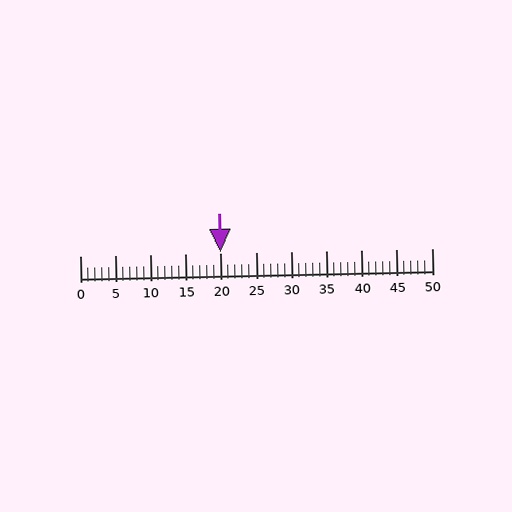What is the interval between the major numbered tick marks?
The major tick marks are spaced 5 units apart.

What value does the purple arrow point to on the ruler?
The purple arrow points to approximately 20.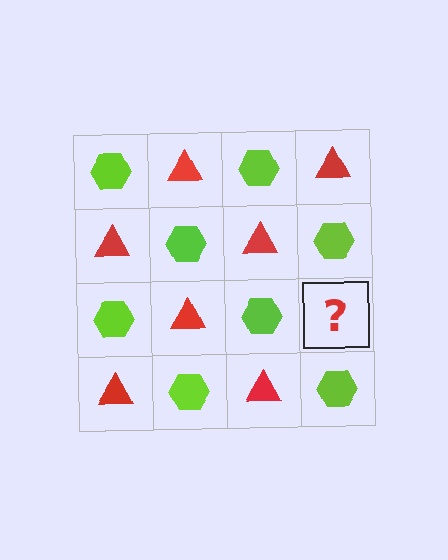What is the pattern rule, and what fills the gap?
The rule is that it alternates lime hexagon and red triangle in a checkerboard pattern. The gap should be filled with a red triangle.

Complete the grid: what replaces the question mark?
The question mark should be replaced with a red triangle.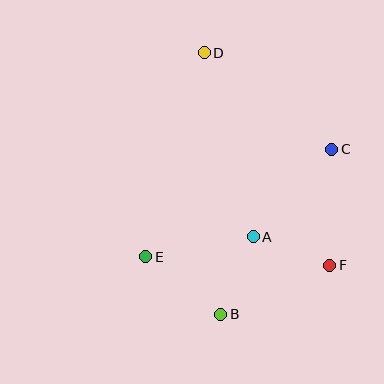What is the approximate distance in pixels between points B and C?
The distance between B and C is approximately 199 pixels.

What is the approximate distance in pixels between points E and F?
The distance between E and F is approximately 185 pixels.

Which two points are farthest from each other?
Points B and D are farthest from each other.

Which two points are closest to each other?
Points A and F are closest to each other.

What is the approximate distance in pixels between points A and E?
The distance between A and E is approximately 109 pixels.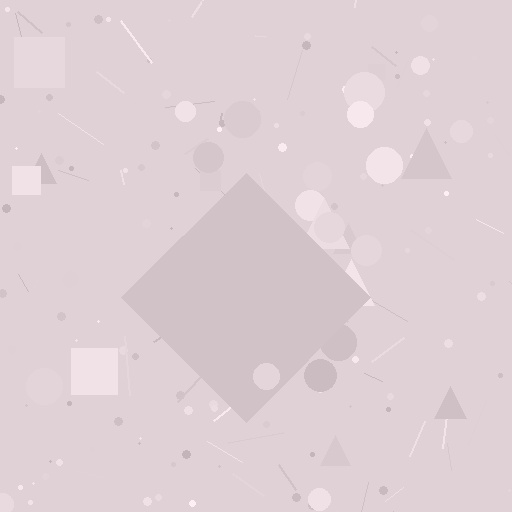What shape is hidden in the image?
A diamond is hidden in the image.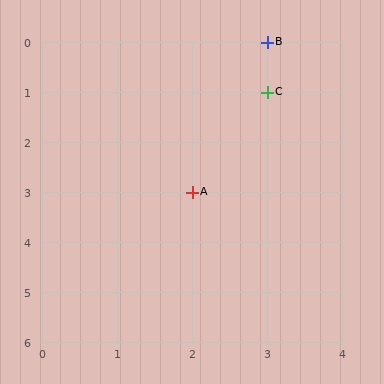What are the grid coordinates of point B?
Point B is at grid coordinates (3, 0).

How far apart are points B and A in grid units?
Points B and A are 1 column and 3 rows apart (about 3.2 grid units diagonally).